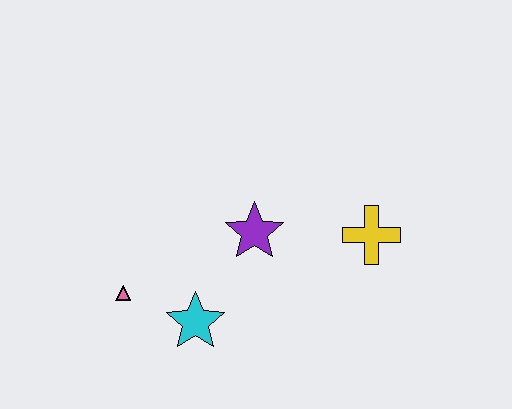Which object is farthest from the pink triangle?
The yellow cross is farthest from the pink triangle.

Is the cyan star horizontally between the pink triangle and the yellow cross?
Yes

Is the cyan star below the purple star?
Yes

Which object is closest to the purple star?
The cyan star is closest to the purple star.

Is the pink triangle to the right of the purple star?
No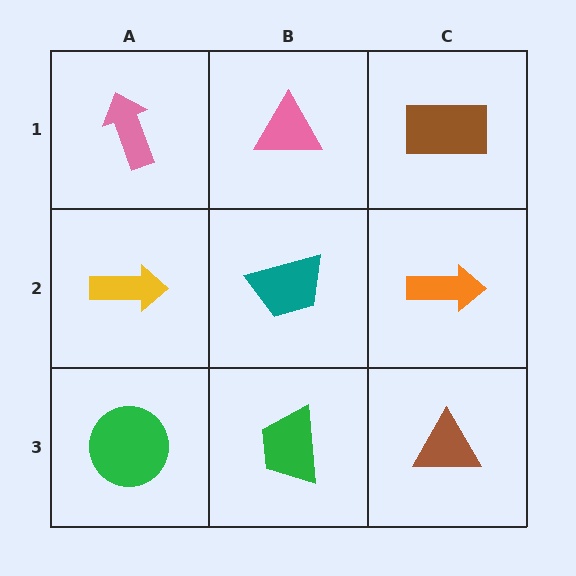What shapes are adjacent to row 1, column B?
A teal trapezoid (row 2, column B), a pink arrow (row 1, column A), a brown rectangle (row 1, column C).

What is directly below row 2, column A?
A green circle.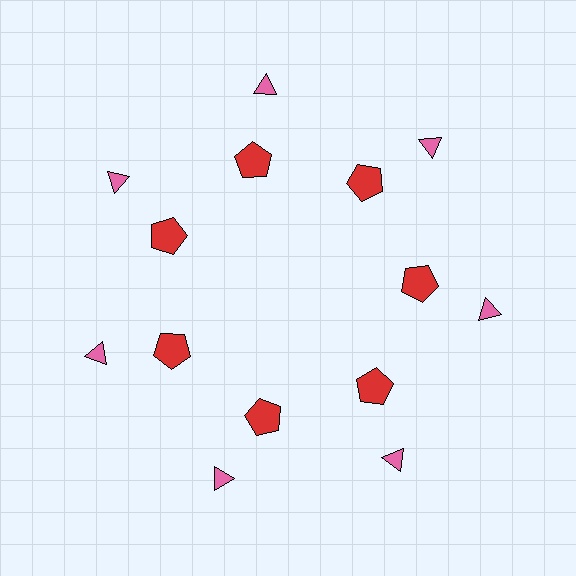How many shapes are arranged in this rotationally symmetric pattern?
There are 14 shapes, arranged in 7 groups of 2.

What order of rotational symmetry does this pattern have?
This pattern has 7-fold rotational symmetry.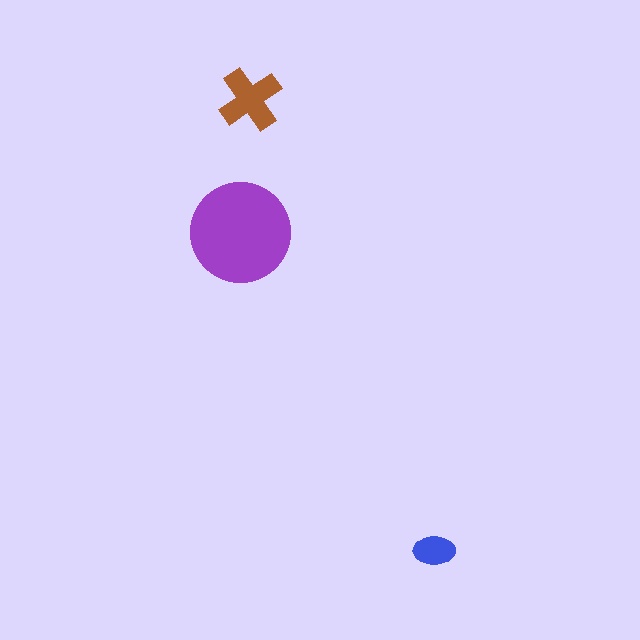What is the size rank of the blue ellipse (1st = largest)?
3rd.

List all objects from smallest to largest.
The blue ellipse, the brown cross, the purple circle.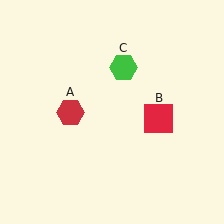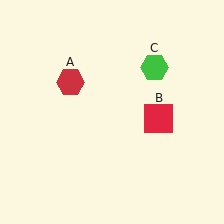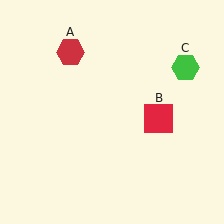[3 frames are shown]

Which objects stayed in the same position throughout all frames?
Red square (object B) remained stationary.